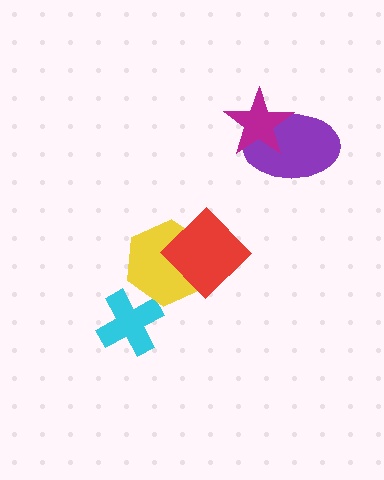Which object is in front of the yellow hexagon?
The red diamond is in front of the yellow hexagon.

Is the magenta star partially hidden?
No, no other shape covers it.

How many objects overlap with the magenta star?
1 object overlaps with the magenta star.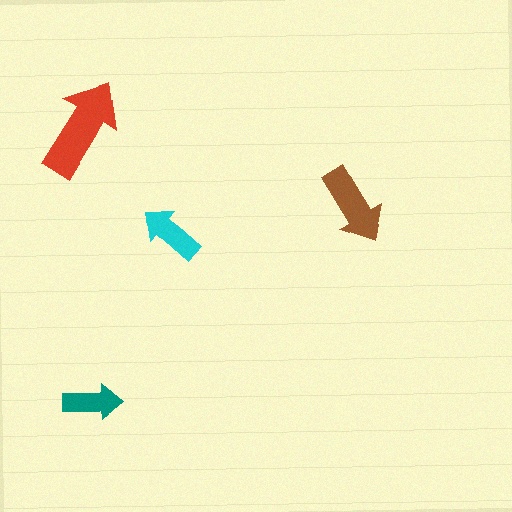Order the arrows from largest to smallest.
the red one, the brown one, the cyan one, the teal one.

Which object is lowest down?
The teal arrow is bottommost.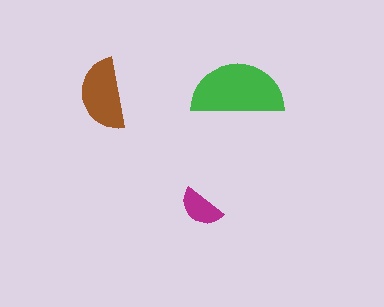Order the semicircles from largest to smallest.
the green one, the brown one, the magenta one.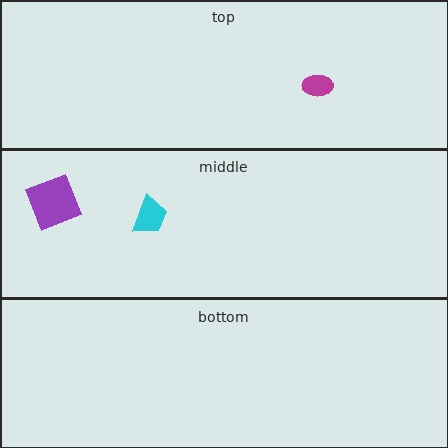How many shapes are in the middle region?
2.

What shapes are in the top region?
The magenta ellipse.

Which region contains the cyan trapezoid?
The middle region.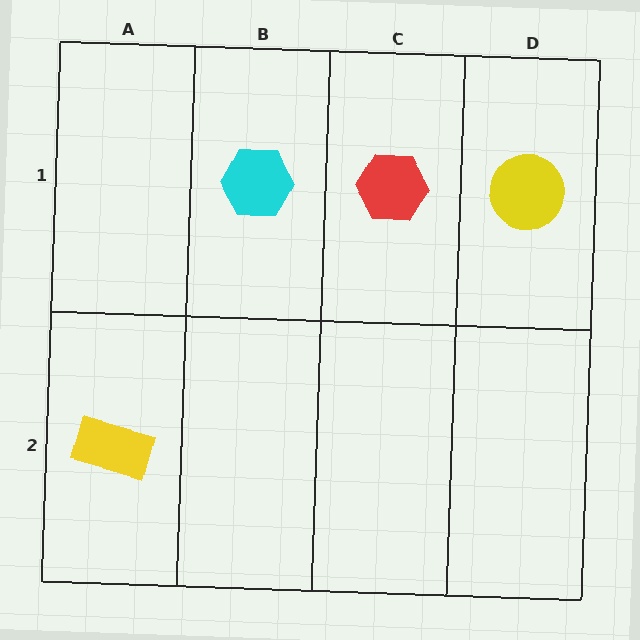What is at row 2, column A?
A yellow rectangle.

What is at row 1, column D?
A yellow circle.